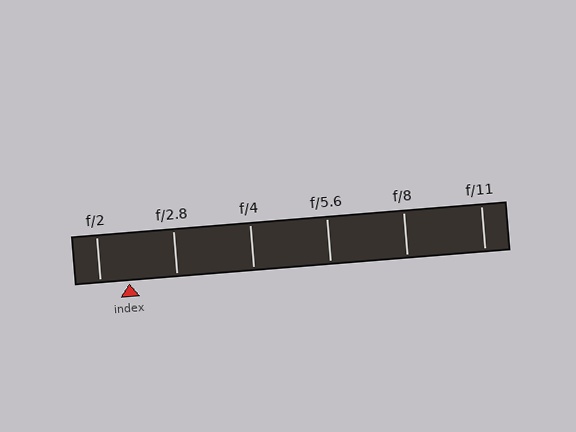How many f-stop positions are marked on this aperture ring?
There are 6 f-stop positions marked.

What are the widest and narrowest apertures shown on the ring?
The widest aperture shown is f/2 and the narrowest is f/11.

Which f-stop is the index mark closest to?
The index mark is closest to f/2.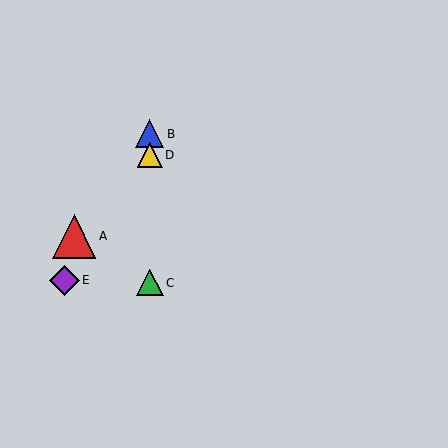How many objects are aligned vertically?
3 objects (B, C, D) are aligned vertically.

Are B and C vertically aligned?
Yes, both are at x≈150.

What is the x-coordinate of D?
Object D is at x≈150.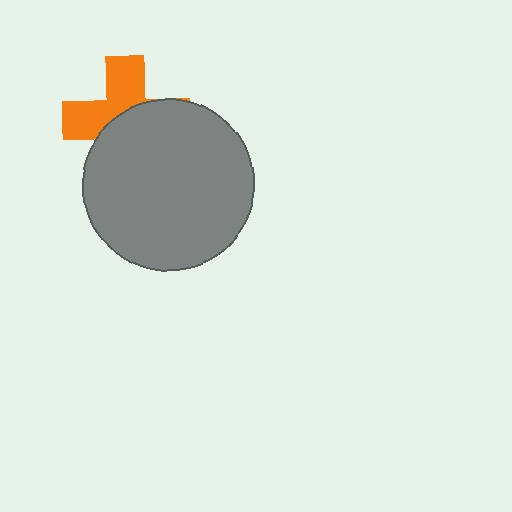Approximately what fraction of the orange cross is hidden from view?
Roughly 54% of the orange cross is hidden behind the gray circle.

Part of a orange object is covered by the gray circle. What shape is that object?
It is a cross.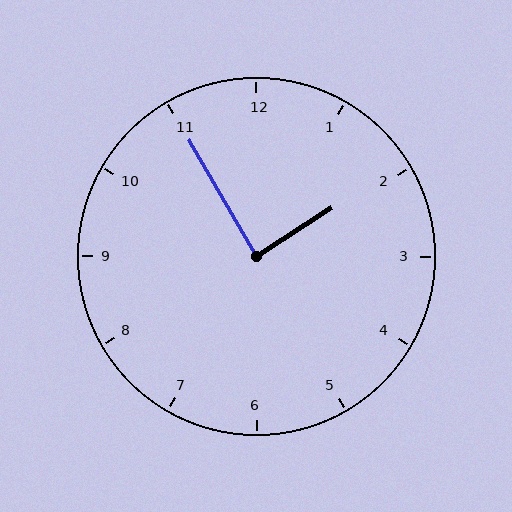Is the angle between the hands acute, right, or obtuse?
It is right.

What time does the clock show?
1:55.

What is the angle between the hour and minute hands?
Approximately 88 degrees.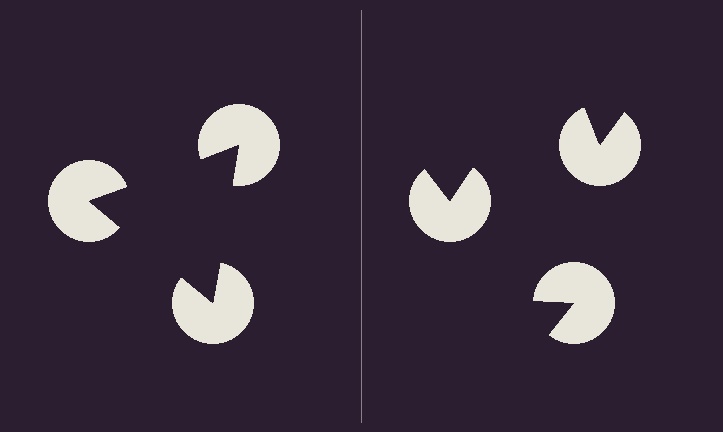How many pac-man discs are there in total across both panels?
6 — 3 on each side.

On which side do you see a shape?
An illusory triangle appears on the left side. On the right side the wedge cuts are rotated, so no coherent shape forms.